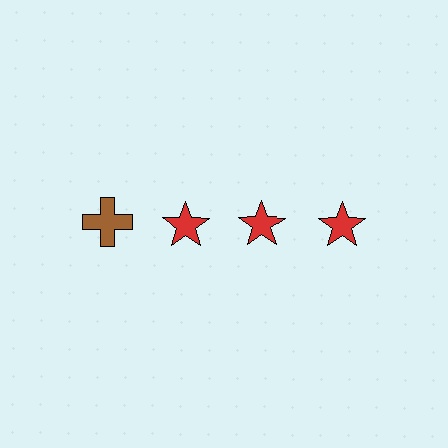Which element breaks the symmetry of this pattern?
The brown cross in the top row, leftmost column breaks the symmetry. All other shapes are red stars.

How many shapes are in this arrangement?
There are 4 shapes arranged in a grid pattern.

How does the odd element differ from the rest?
It differs in both color (brown instead of red) and shape (cross instead of star).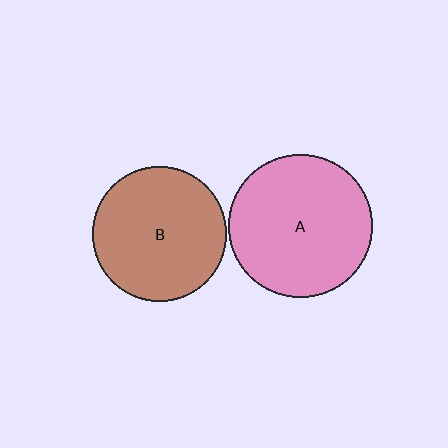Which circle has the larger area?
Circle A (pink).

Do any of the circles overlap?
No, none of the circles overlap.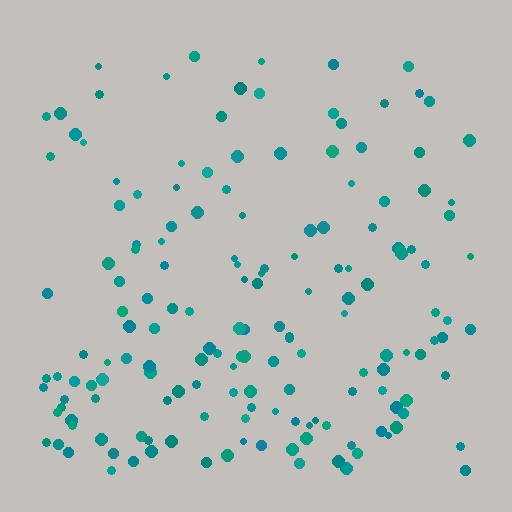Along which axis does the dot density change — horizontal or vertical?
Vertical.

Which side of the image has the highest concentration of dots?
The bottom.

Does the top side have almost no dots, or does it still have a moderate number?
Still a moderate number, just noticeably fewer than the bottom.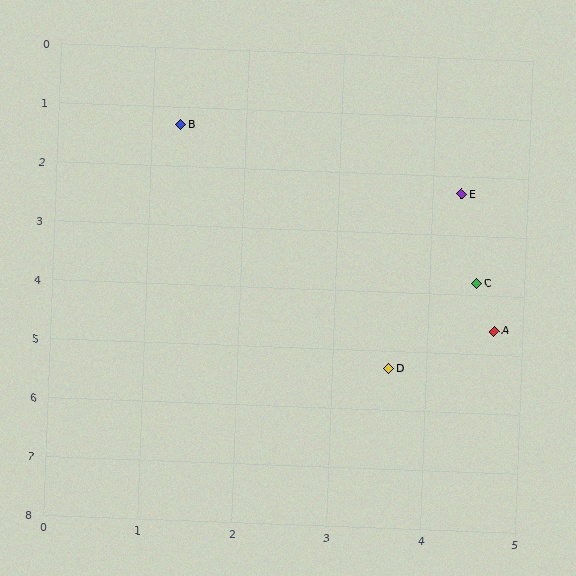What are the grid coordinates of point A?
Point A is at approximately (4.7, 4.6).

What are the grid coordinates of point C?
Point C is at approximately (4.5, 3.8).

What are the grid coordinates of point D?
Point D is at approximately (3.6, 5.3).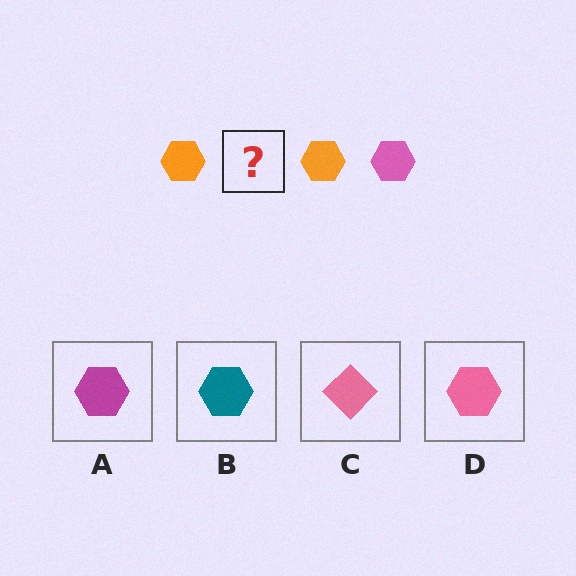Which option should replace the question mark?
Option D.